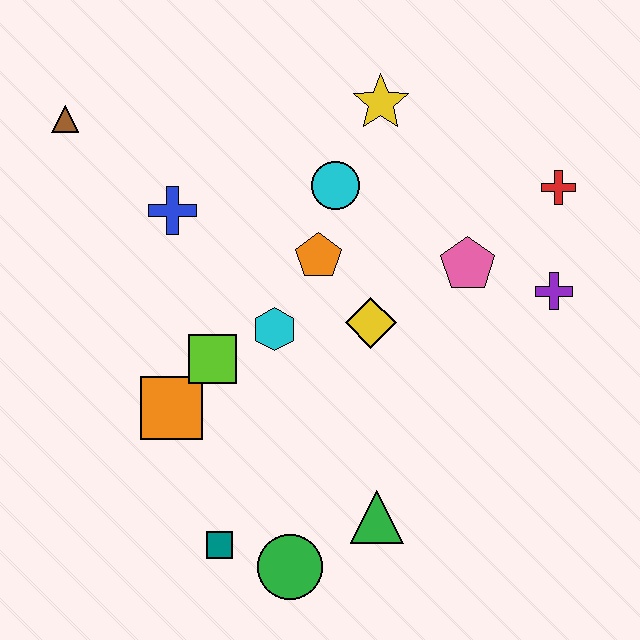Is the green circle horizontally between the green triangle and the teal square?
Yes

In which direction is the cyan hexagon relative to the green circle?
The cyan hexagon is above the green circle.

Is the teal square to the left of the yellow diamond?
Yes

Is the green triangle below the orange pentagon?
Yes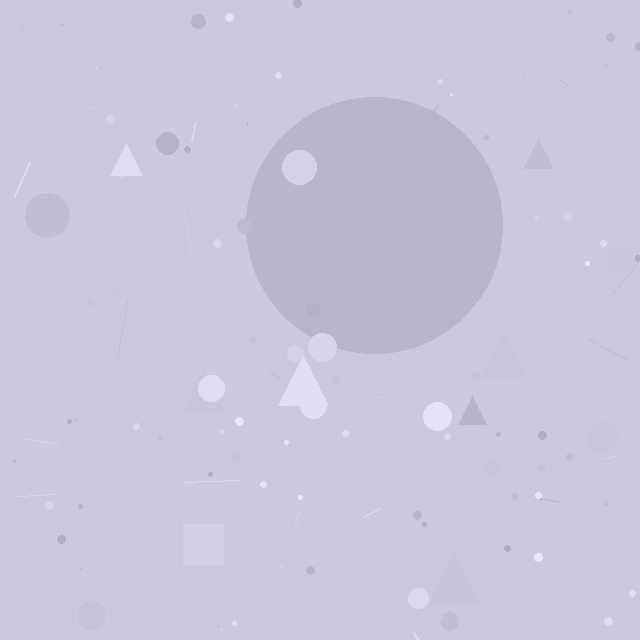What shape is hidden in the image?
A circle is hidden in the image.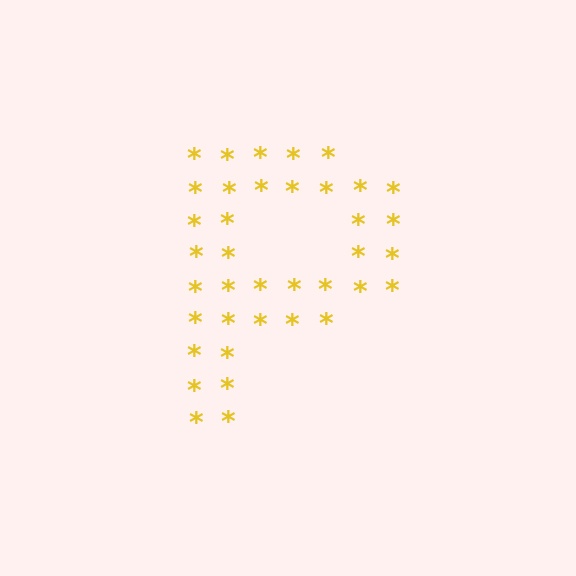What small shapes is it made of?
It is made of small asterisks.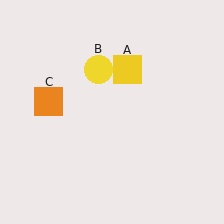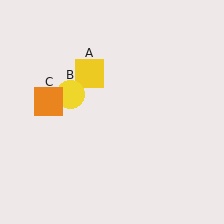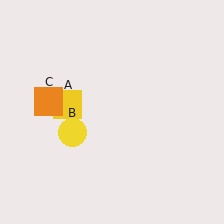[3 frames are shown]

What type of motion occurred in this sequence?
The yellow square (object A), yellow circle (object B) rotated counterclockwise around the center of the scene.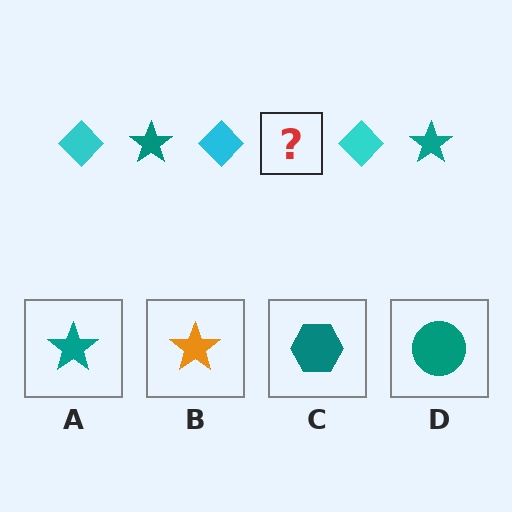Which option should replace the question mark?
Option A.